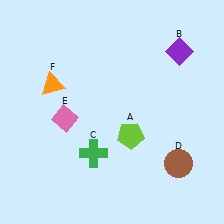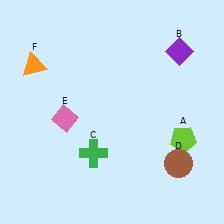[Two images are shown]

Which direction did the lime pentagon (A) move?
The lime pentagon (A) moved right.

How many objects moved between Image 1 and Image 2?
2 objects moved between the two images.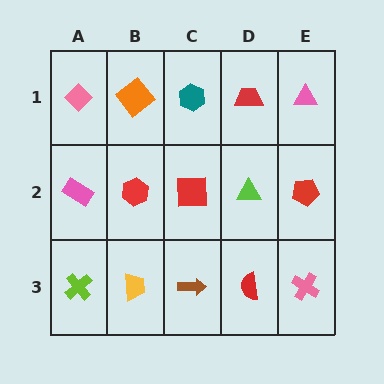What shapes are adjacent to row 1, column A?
A pink rectangle (row 2, column A), an orange diamond (row 1, column B).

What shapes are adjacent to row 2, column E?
A pink triangle (row 1, column E), a pink cross (row 3, column E), a lime triangle (row 2, column D).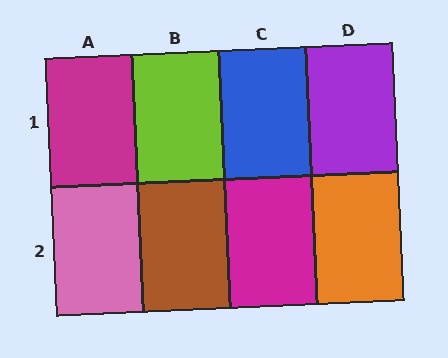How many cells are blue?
1 cell is blue.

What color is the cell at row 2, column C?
Magenta.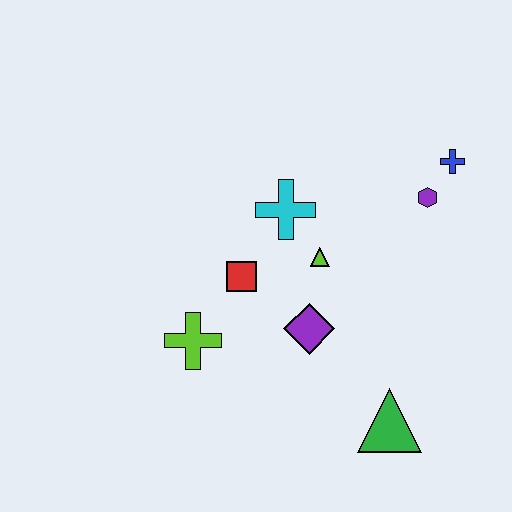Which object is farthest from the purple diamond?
The blue cross is farthest from the purple diamond.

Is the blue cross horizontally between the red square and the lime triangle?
No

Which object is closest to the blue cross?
The purple hexagon is closest to the blue cross.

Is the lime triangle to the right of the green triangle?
No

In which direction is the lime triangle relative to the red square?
The lime triangle is to the right of the red square.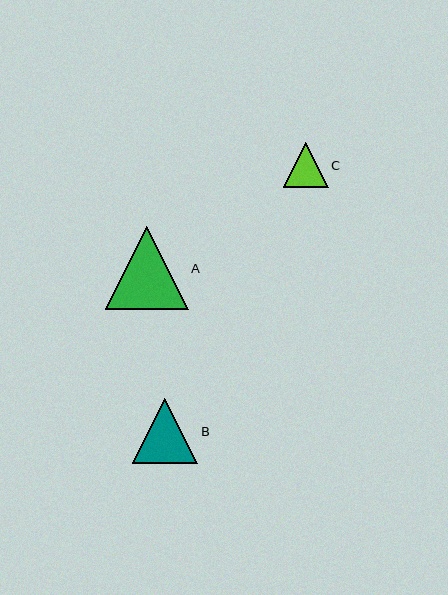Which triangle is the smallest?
Triangle C is the smallest with a size of approximately 45 pixels.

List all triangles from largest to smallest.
From largest to smallest: A, B, C.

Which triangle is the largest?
Triangle A is the largest with a size of approximately 82 pixels.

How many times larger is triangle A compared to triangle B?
Triangle A is approximately 1.3 times the size of triangle B.